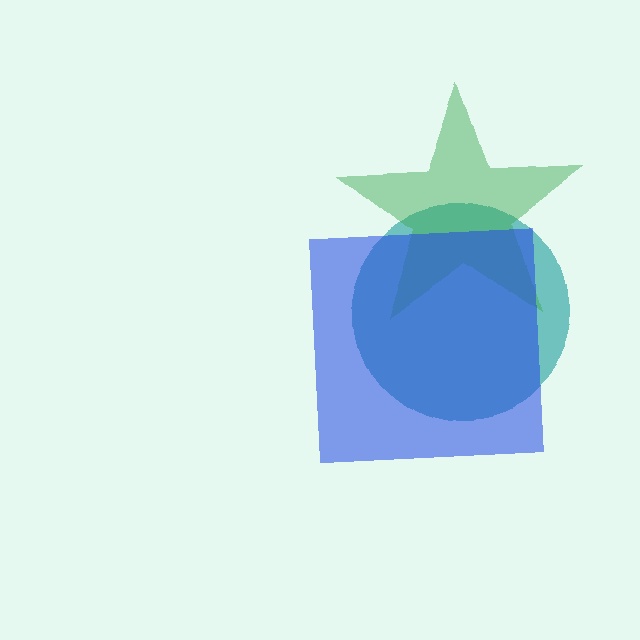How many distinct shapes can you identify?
There are 3 distinct shapes: a teal circle, a green star, a blue square.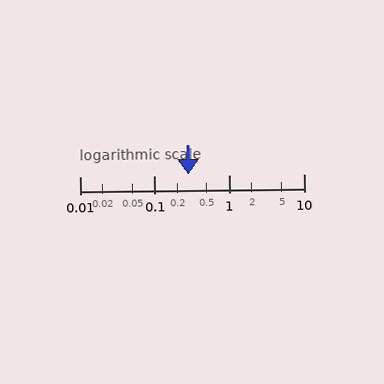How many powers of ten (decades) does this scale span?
The scale spans 3 decades, from 0.01 to 10.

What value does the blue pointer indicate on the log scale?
The pointer indicates approximately 0.28.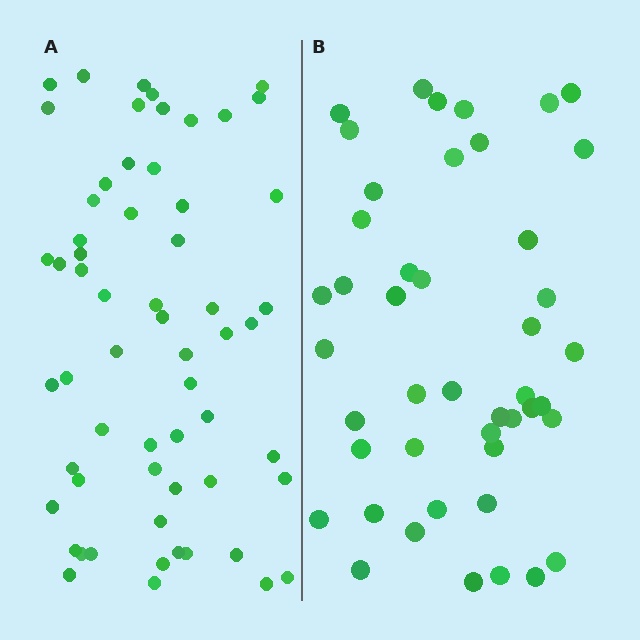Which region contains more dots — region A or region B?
Region A (the left region) has more dots.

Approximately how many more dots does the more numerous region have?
Region A has approximately 15 more dots than region B.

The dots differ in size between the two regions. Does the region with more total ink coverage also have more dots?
No. Region B has more total ink coverage because its dots are larger, but region A actually contains more individual dots. Total area can be misleading — the number of items is what matters here.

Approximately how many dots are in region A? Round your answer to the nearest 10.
About 60 dots.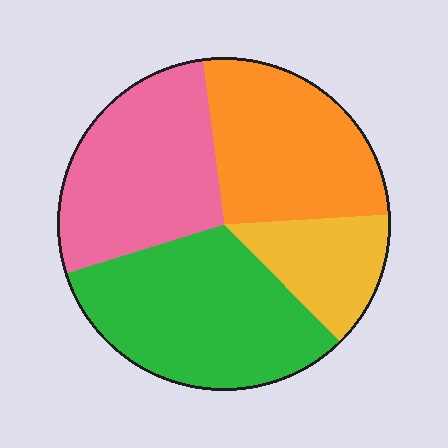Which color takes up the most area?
Green, at roughly 30%.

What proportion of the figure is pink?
Pink takes up about one quarter (1/4) of the figure.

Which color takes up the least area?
Yellow, at roughly 15%.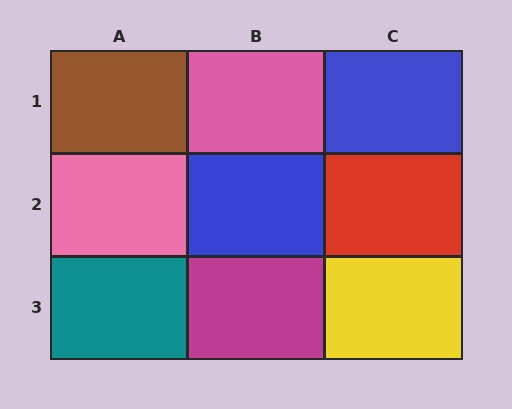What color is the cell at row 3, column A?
Teal.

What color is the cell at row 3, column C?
Yellow.